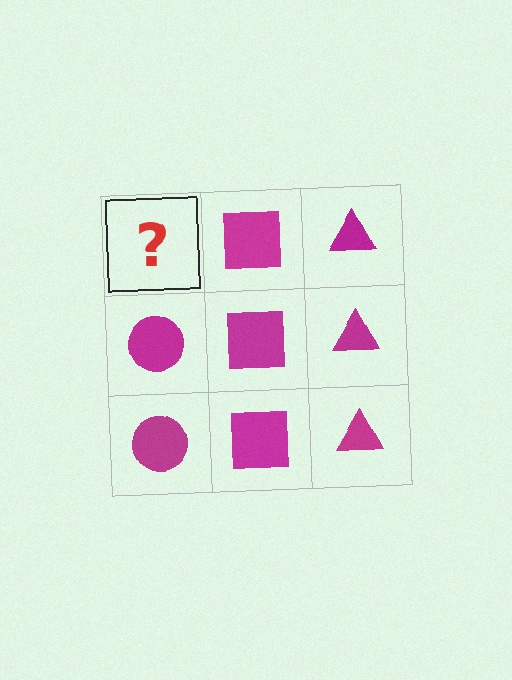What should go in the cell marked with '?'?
The missing cell should contain a magenta circle.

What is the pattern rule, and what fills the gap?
The rule is that each column has a consistent shape. The gap should be filled with a magenta circle.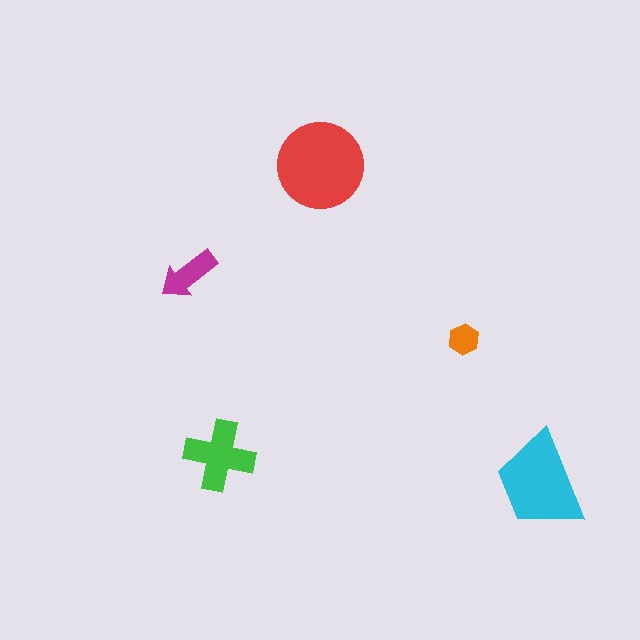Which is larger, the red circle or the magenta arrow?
The red circle.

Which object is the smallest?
The orange hexagon.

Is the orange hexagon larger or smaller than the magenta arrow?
Smaller.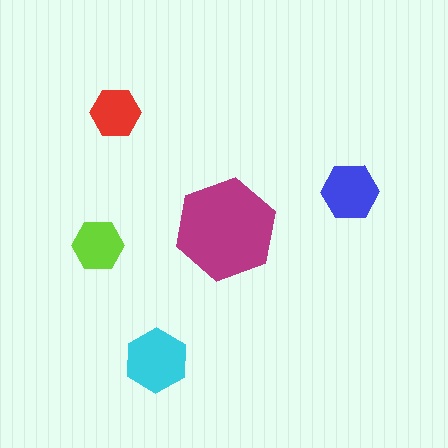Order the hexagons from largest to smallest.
the magenta one, the cyan one, the blue one, the lime one, the red one.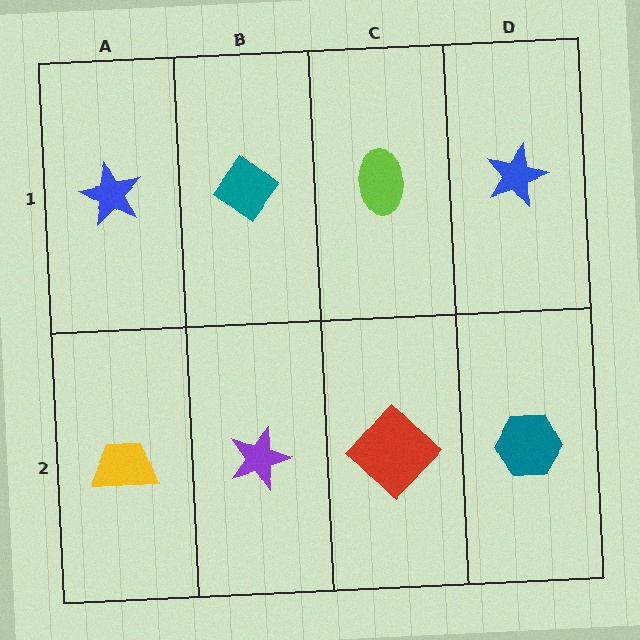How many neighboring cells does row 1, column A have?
2.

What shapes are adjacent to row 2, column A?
A blue star (row 1, column A), a purple star (row 2, column B).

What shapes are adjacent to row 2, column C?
A lime ellipse (row 1, column C), a purple star (row 2, column B), a teal hexagon (row 2, column D).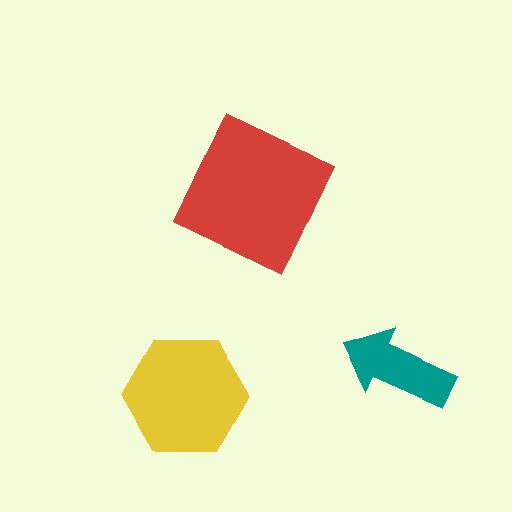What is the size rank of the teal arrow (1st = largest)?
3rd.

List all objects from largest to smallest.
The red square, the yellow hexagon, the teal arrow.